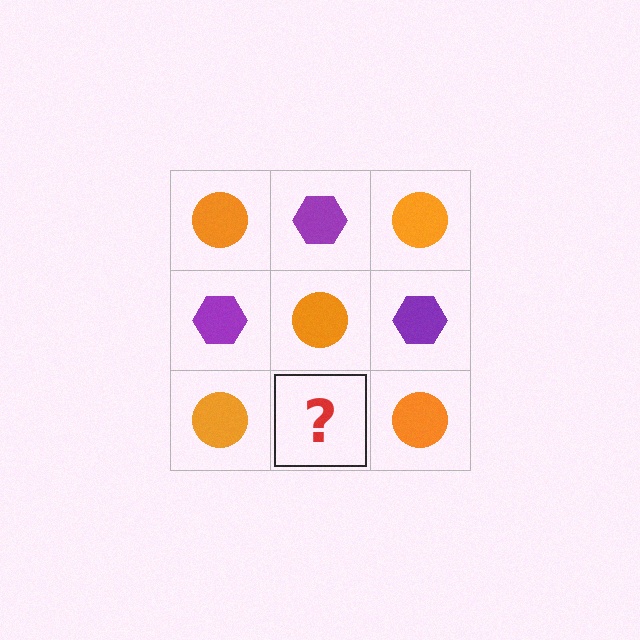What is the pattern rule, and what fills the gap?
The rule is that it alternates orange circle and purple hexagon in a checkerboard pattern. The gap should be filled with a purple hexagon.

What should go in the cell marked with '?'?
The missing cell should contain a purple hexagon.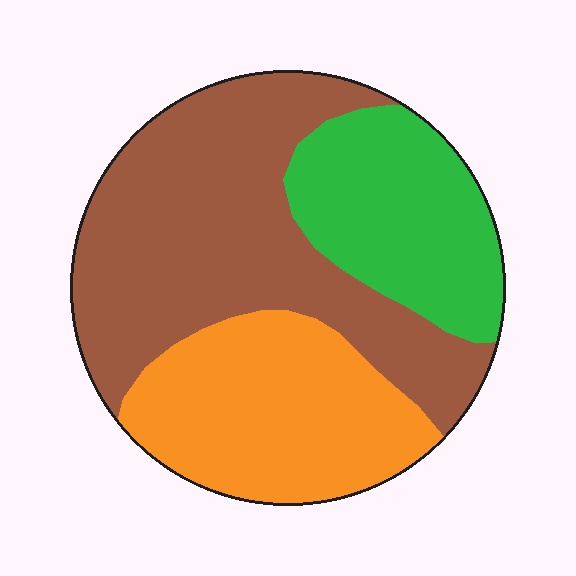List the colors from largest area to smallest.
From largest to smallest: brown, orange, green.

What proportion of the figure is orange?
Orange covers 29% of the figure.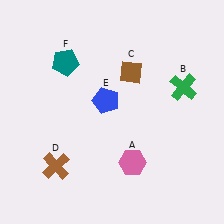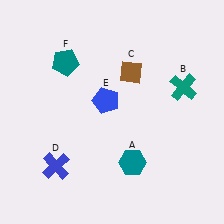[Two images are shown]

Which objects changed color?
A changed from pink to teal. B changed from green to teal. D changed from brown to blue.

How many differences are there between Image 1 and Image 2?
There are 3 differences between the two images.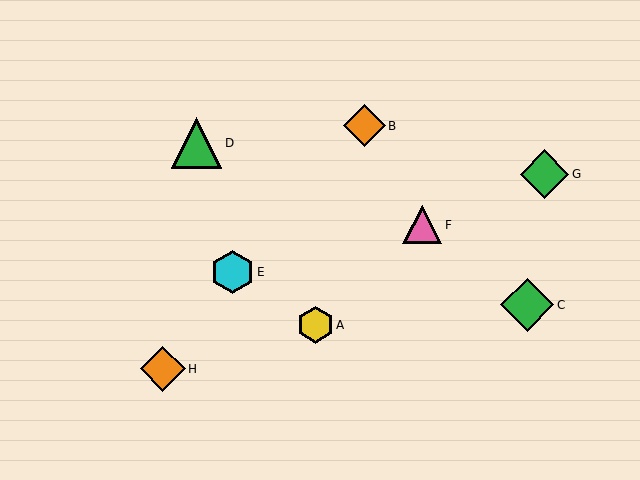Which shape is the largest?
The green diamond (labeled C) is the largest.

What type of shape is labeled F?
Shape F is a pink triangle.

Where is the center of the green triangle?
The center of the green triangle is at (197, 143).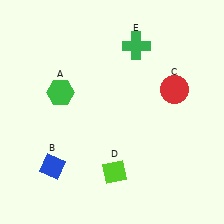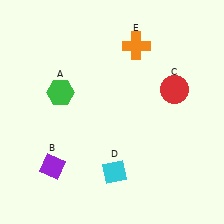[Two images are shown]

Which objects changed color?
B changed from blue to purple. D changed from lime to cyan. E changed from green to orange.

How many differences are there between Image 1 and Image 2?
There are 3 differences between the two images.